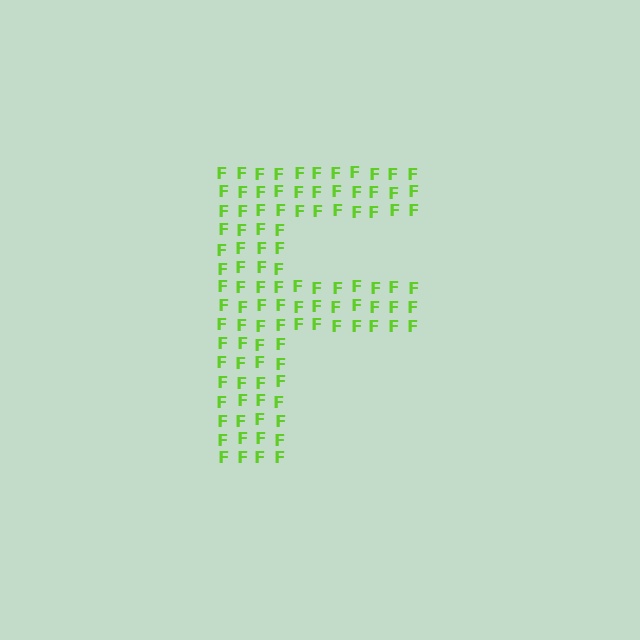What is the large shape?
The large shape is the letter F.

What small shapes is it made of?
It is made of small letter F's.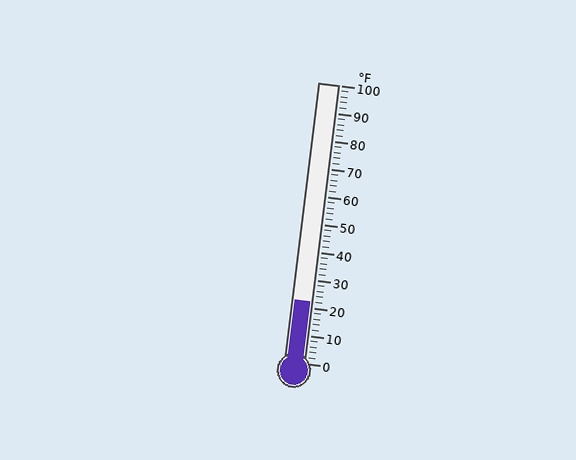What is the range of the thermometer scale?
The thermometer scale ranges from 0°F to 100°F.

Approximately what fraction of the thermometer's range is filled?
The thermometer is filled to approximately 20% of its range.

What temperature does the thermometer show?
The thermometer shows approximately 22°F.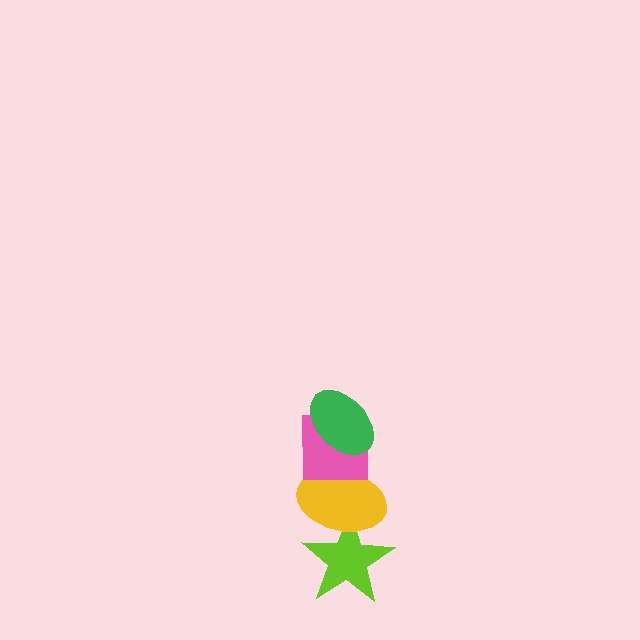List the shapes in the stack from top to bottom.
From top to bottom: the green ellipse, the pink square, the yellow ellipse, the lime star.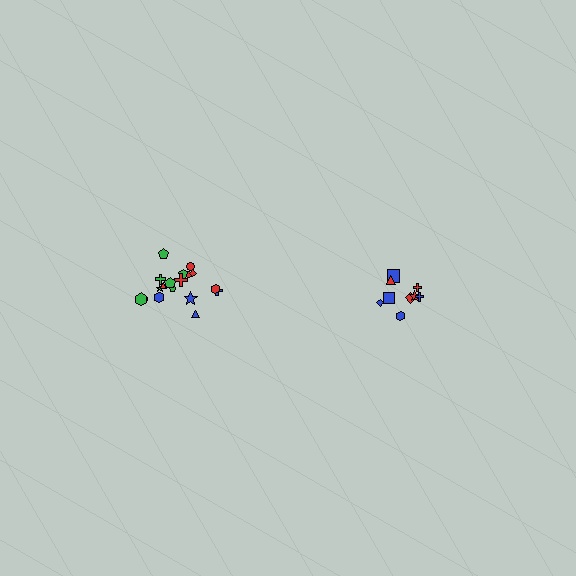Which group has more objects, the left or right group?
The left group.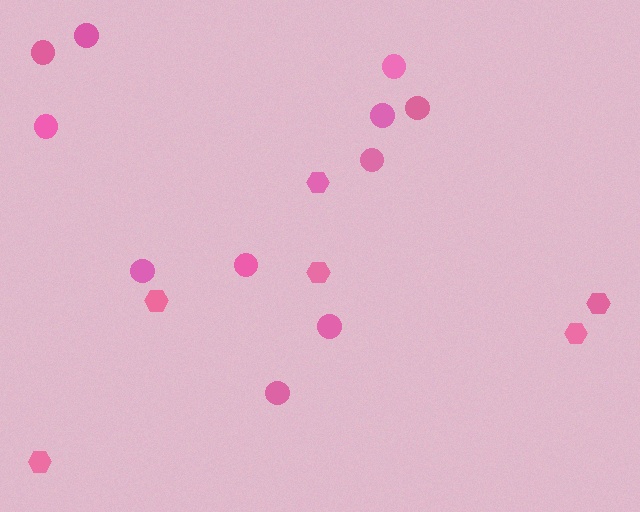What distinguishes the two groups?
There are 2 groups: one group of circles (11) and one group of hexagons (6).